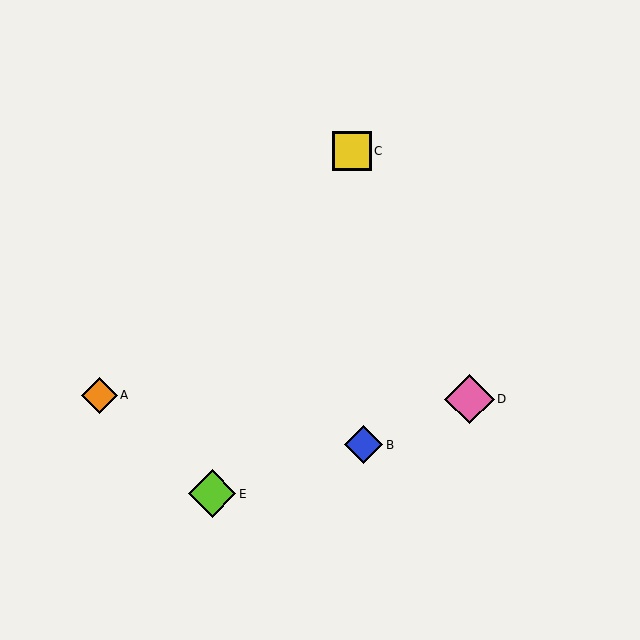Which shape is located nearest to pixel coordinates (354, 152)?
The yellow square (labeled C) at (352, 151) is nearest to that location.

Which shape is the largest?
The pink diamond (labeled D) is the largest.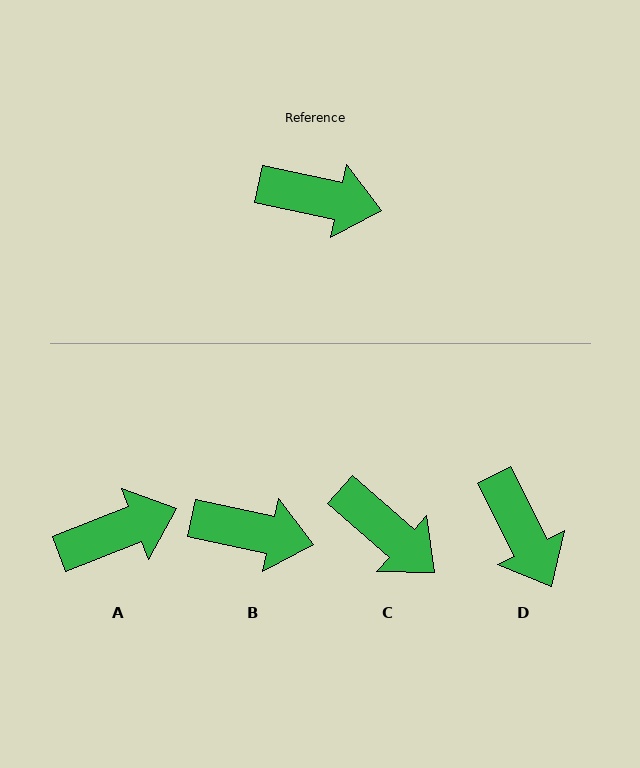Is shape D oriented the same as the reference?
No, it is off by about 51 degrees.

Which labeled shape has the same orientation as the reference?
B.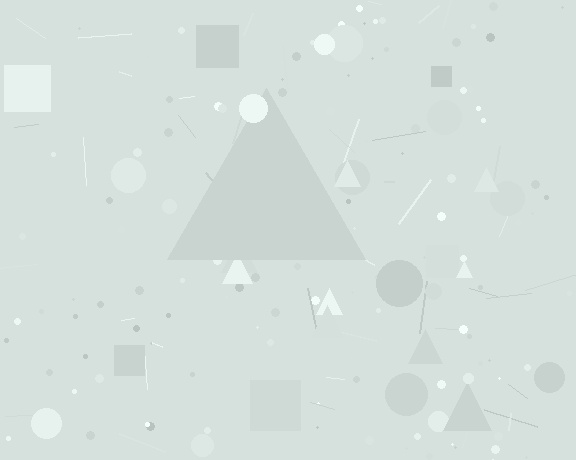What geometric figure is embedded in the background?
A triangle is embedded in the background.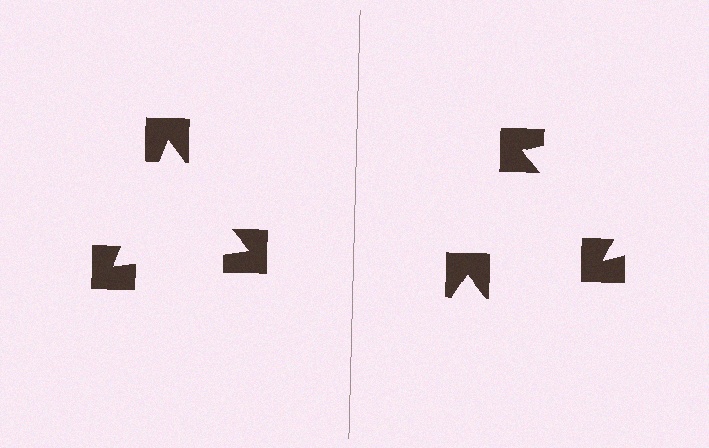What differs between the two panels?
The notched squares are positioned identically on both sides; only the wedge orientations differ. On the left they align to a triangle; on the right they are misaligned.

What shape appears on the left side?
An illusory triangle.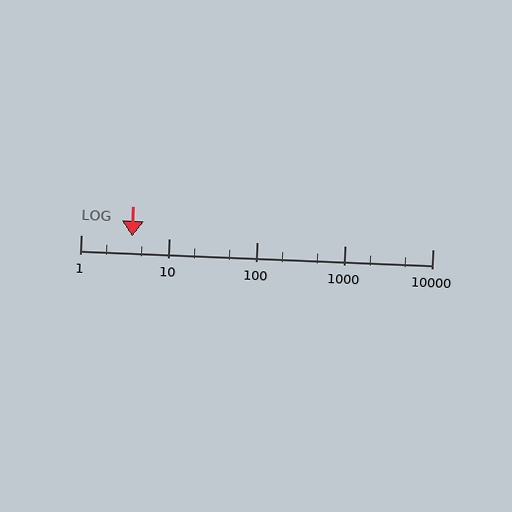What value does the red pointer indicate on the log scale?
The pointer indicates approximately 3.8.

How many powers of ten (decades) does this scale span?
The scale spans 4 decades, from 1 to 10000.